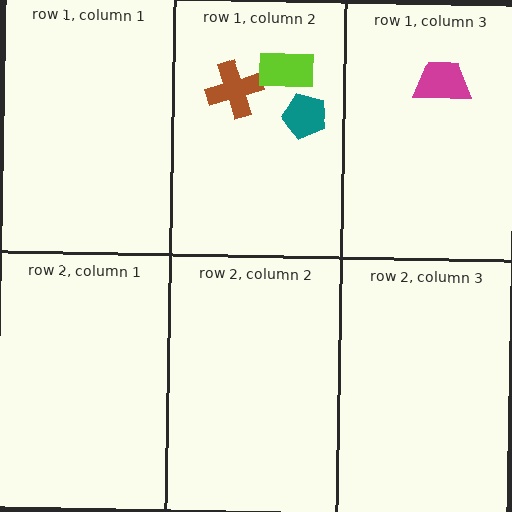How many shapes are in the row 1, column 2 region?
3.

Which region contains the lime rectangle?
The row 1, column 2 region.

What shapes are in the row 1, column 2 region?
The brown cross, the lime rectangle, the teal pentagon.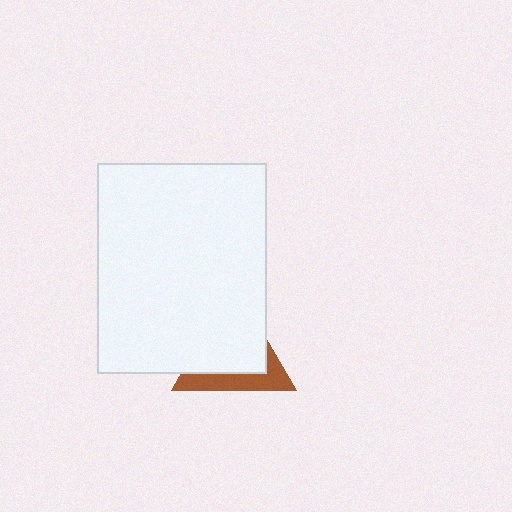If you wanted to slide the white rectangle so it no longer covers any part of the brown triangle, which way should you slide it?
Slide it toward the upper-left — that is the most direct way to separate the two shapes.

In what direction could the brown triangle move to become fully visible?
The brown triangle could move toward the lower-right. That would shift it out from behind the white rectangle entirely.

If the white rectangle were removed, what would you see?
You would see the complete brown triangle.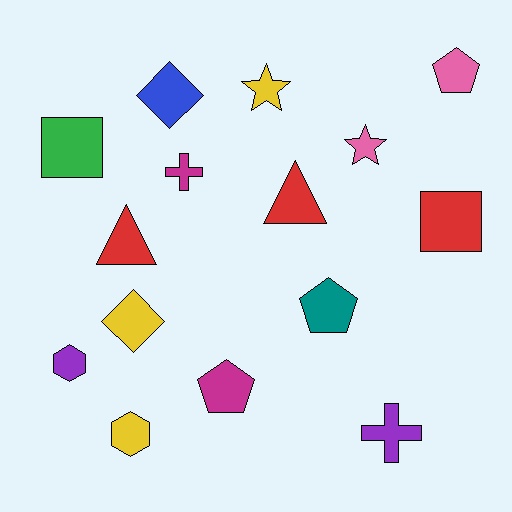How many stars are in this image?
There are 2 stars.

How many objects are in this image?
There are 15 objects.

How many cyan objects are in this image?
There are no cyan objects.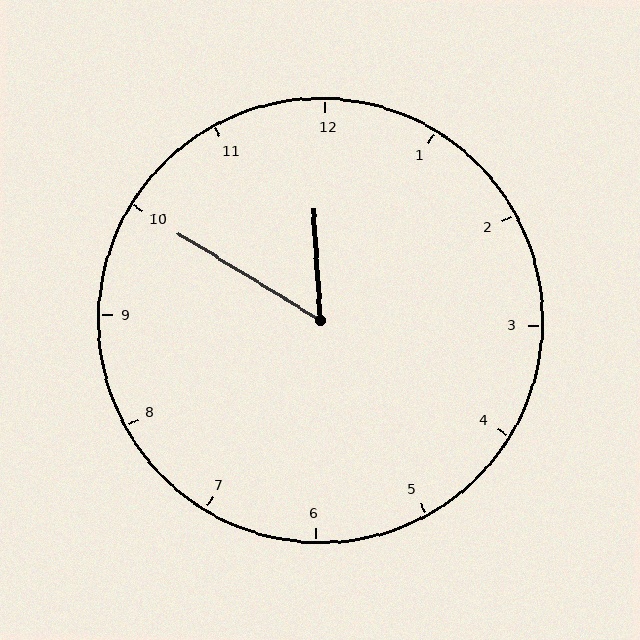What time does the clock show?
11:50.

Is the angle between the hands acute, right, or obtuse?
It is acute.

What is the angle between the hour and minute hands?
Approximately 55 degrees.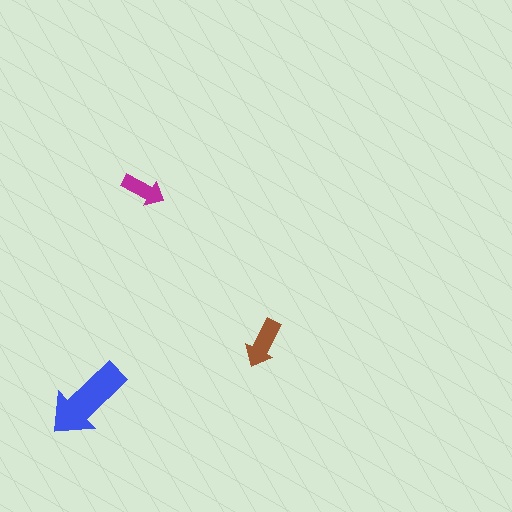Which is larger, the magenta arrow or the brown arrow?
The brown one.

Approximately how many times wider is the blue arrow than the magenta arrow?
About 2 times wider.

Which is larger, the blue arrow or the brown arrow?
The blue one.